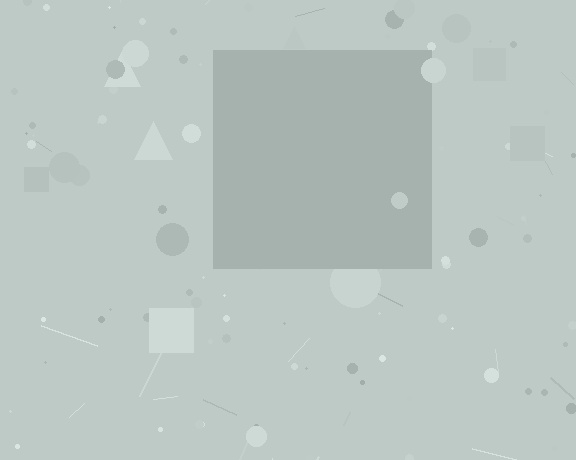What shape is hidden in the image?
A square is hidden in the image.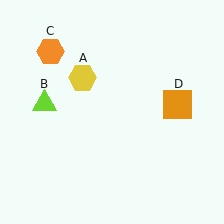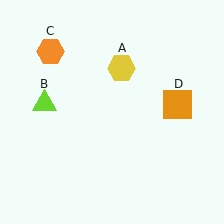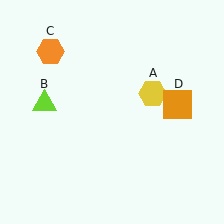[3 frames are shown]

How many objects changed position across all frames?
1 object changed position: yellow hexagon (object A).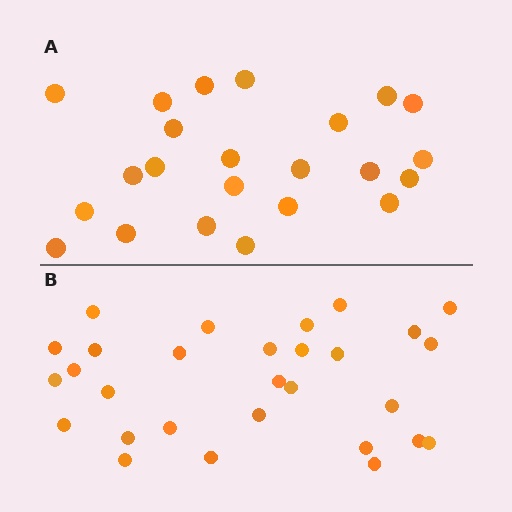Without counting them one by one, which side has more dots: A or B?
Region B (the bottom region) has more dots.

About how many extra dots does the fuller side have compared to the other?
Region B has about 6 more dots than region A.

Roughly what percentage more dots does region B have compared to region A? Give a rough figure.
About 25% more.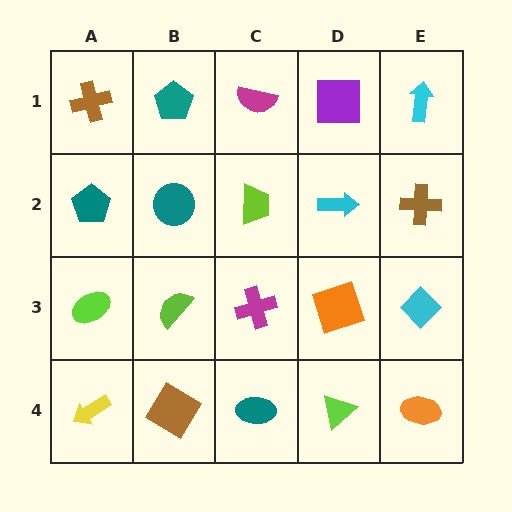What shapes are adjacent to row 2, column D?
A purple square (row 1, column D), an orange square (row 3, column D), a lime trapezoid (row 2, column C), a brown cross (row 2, column E).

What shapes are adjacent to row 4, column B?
A lime semicircle (row 3, column B), a yellow arrow (row 4, column A), a teal ellipse (row 4, column C).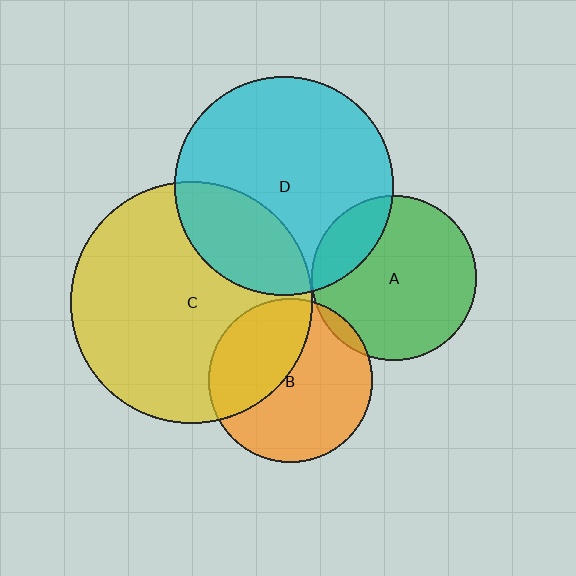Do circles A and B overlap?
Yes.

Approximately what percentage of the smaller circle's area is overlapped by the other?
Approximately 5%.